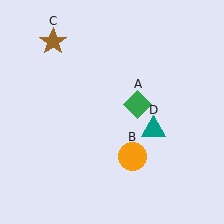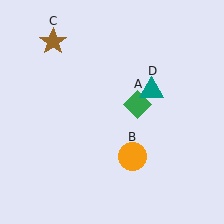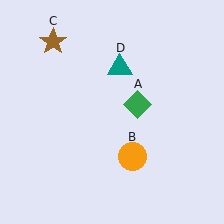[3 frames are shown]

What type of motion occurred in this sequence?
The teal triangle (object D) rotated counterclockwise around the center of the scene.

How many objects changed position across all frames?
1 object changed position: teal triangle (object D).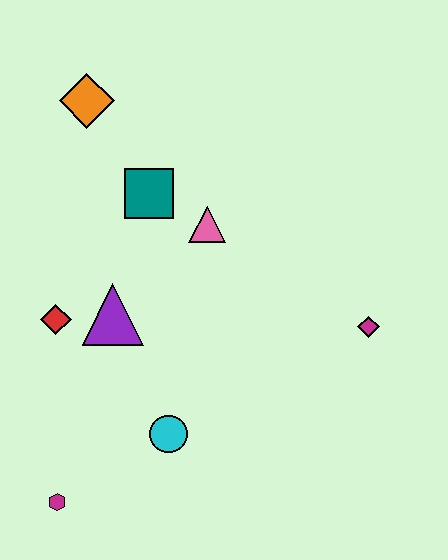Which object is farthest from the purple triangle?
The magenta diamond is farthest from the purple triangle.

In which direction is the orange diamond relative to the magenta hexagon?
The orange diamond is above the magenta hexagon.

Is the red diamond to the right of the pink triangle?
No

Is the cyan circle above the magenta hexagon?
Yes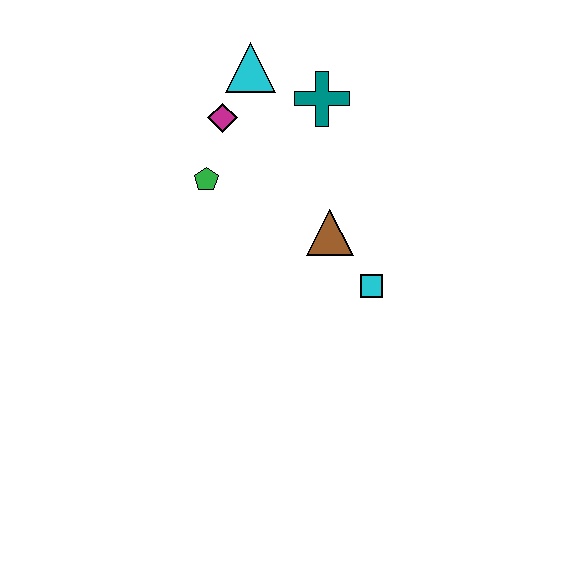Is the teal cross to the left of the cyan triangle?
No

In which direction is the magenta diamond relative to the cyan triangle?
The magenta diamond is below the cyan triangle.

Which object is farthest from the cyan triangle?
The cyan square is farthest from the cyan triangle.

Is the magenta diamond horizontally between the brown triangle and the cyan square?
No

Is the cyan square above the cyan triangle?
No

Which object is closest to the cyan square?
The brown triangle is closest to the cyan square.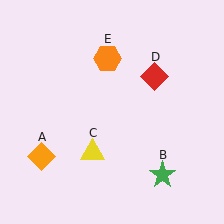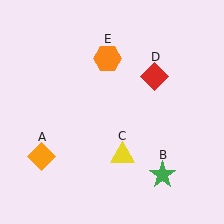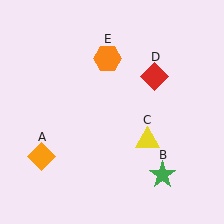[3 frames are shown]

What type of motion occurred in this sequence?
The yellow triangle (object C) rotated counterclockwise around the center of the scene.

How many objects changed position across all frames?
1 object changed position: yellow triangle (object C).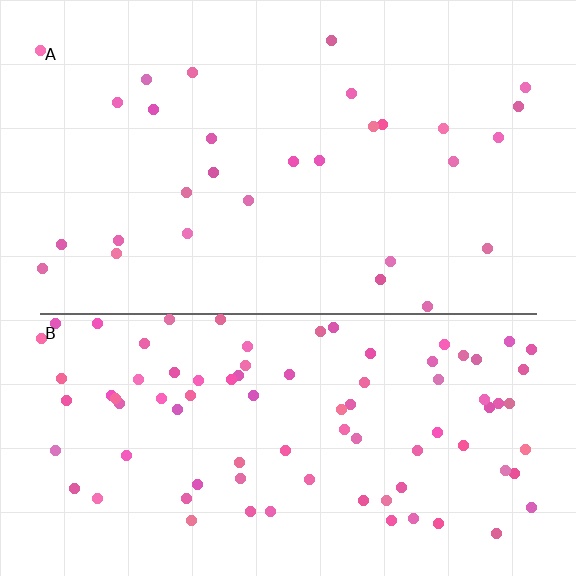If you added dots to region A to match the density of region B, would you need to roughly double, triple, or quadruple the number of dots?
Approximately triple.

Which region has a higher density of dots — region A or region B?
B (the bottom).